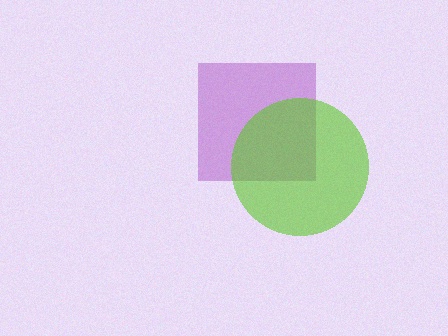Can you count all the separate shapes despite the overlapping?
Yes, there are 2 separate shapes.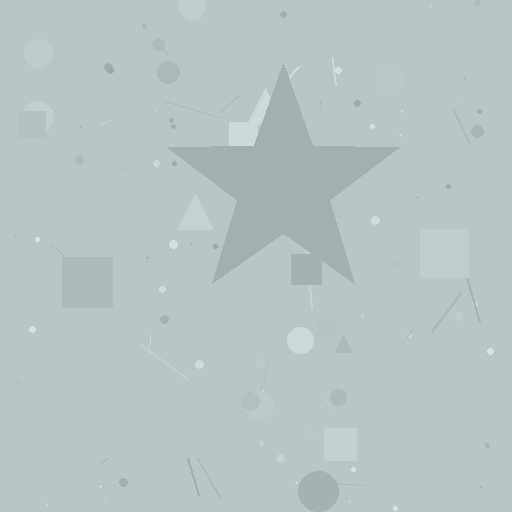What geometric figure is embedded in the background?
A star is embedded in the background.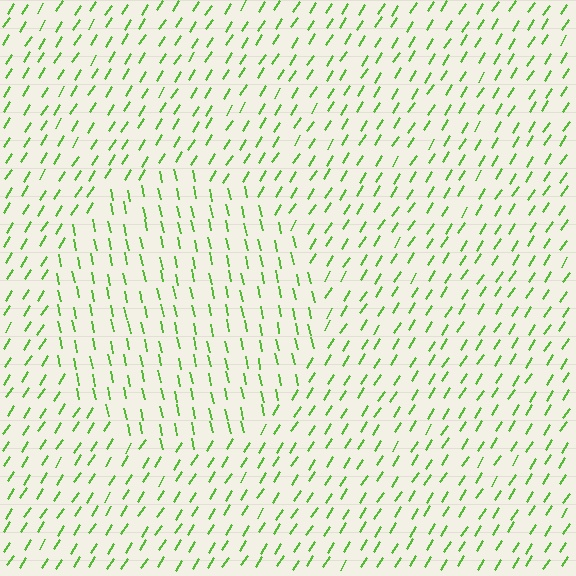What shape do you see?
I see a circle.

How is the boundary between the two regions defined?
The boundary is defined purely by a change in line orientation (approximately 45 degrees difference). All lines are the same color and thickness.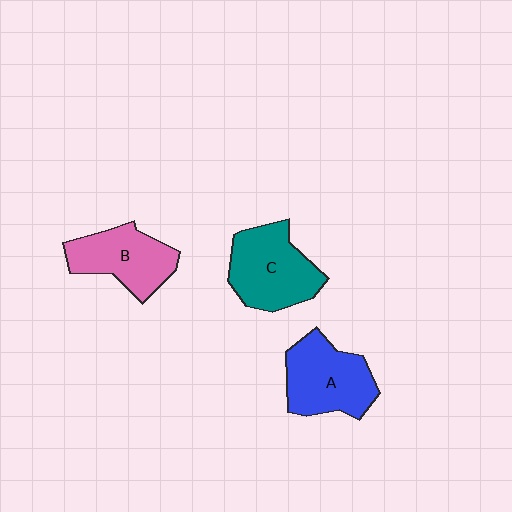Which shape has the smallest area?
Shape B (pink).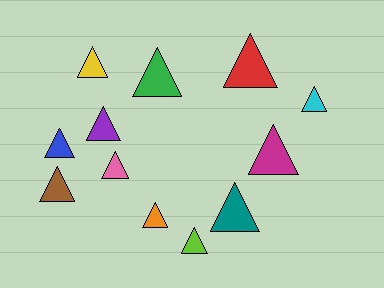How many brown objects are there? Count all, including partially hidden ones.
There is 1 brown object.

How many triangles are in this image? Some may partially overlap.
There are 12 triangles.